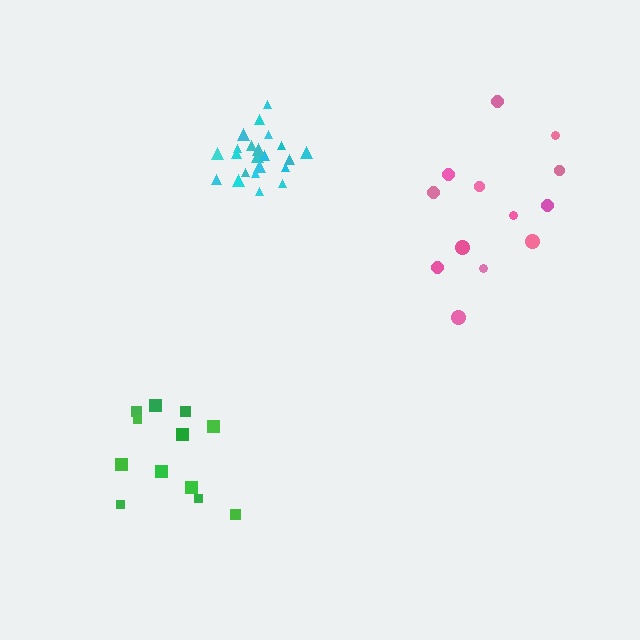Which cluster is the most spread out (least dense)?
Pink.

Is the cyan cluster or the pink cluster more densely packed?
Cyan.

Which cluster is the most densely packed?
Cyan.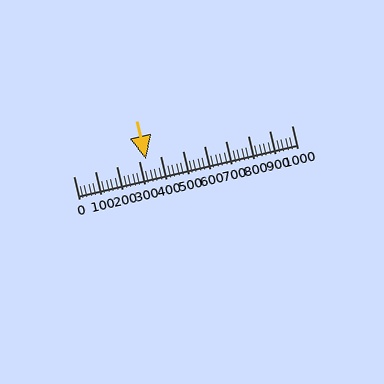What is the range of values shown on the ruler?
The ruler shows values from 0 to 1000.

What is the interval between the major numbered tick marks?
The major tick marks are spaced 100 units apart.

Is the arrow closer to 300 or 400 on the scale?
The arrow is closer to 300.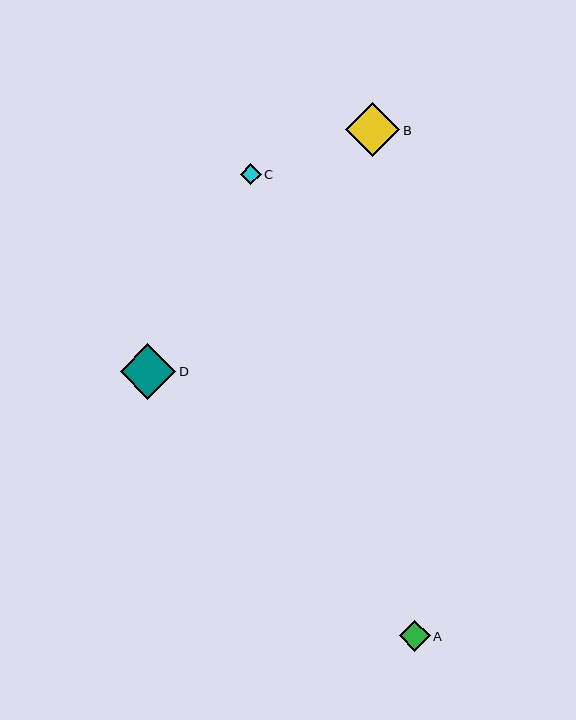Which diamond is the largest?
Diamond D is the largest with a size of approximately 56 pixels.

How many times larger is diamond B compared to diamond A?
Diamond B is approximately 1.8 times the size of diamond A.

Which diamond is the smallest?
Diamond C is the smallest with a size of approximately 21 pixels.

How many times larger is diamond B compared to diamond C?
Diamond B is approximately 2.5 times the size of diamond C.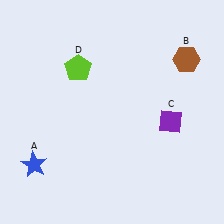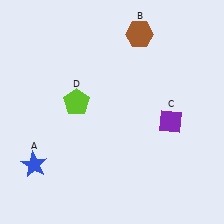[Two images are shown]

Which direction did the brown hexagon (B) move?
The brown hexagon (B) moved left.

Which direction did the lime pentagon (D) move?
The lime pentagon (D) moved down.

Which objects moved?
The objects that moved are: the brown hexagon (B), the lime pentagon (D).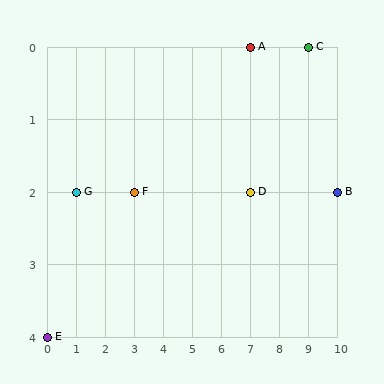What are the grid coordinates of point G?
Point G is at grid coordinates (1, 2).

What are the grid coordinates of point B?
Point B is at grid coordinates (10, 2).